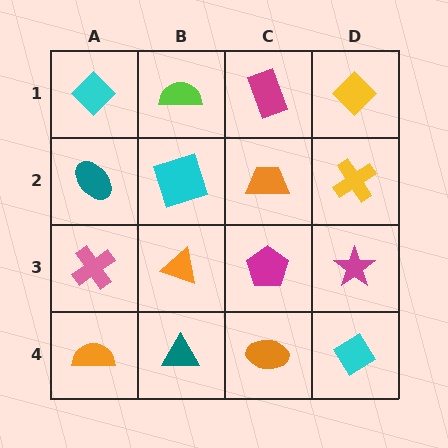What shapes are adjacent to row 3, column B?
A cyan square (row 2, column B), a teal triangle (row 4, column B), a pink cross (row 3, column A), a magenta pentagon (row 3, column C).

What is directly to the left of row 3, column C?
An orange triangle.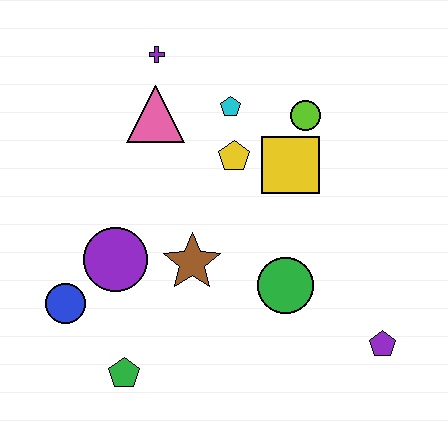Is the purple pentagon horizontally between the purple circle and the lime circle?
No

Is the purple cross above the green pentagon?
Yes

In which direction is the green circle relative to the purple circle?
The green circle is to the right of the purple circle.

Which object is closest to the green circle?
The brown star is closest to the green circle.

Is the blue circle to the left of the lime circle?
Yes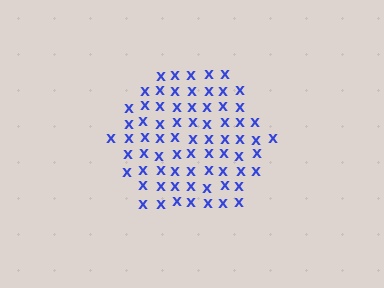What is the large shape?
The large shape is a hexagon.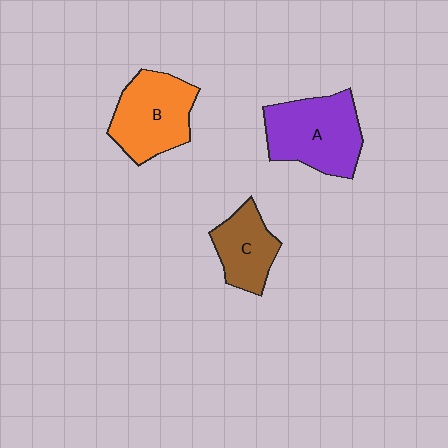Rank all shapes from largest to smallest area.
From largest to smallest: A (purple), B (orange), C (brown).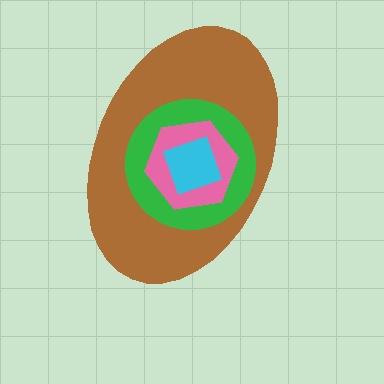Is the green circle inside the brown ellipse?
Yes.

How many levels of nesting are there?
4.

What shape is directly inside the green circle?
The pink hexagon.